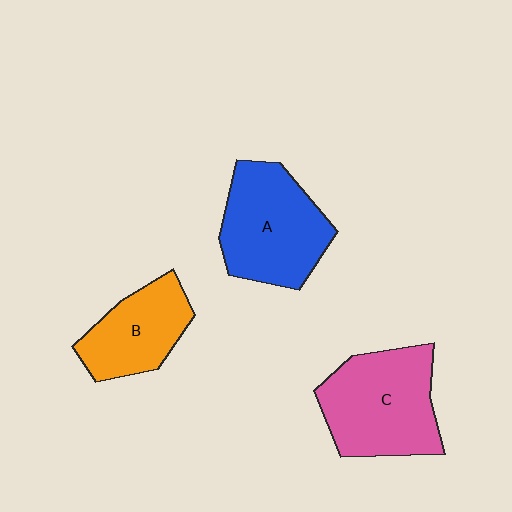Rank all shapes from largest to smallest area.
From largest to smallest: C (pink), A (blue), B (orange).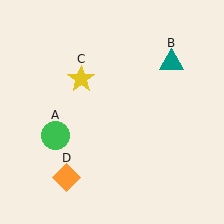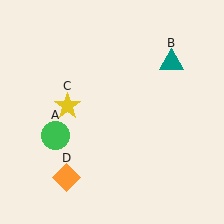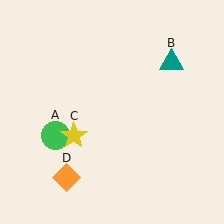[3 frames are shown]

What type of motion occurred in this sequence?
The yellow star (object C) rotated counterclockwise around the center of the scene.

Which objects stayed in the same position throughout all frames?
Green circle (object A) and teal triangle (object B) and orange diamond (object D) remained stationary.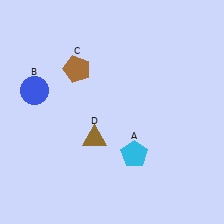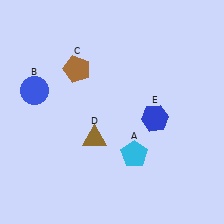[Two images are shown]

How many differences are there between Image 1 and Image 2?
There is 1 difference between the two images.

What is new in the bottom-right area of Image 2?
A blue hexagon (E) was added in the bottom-right area of Image 2.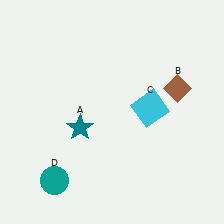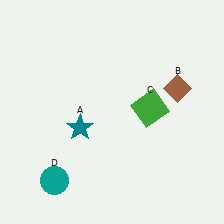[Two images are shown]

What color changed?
The square (C) changed from cyan in Image 1 to green in Image 2.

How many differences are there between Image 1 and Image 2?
There is 1 difference between the two images.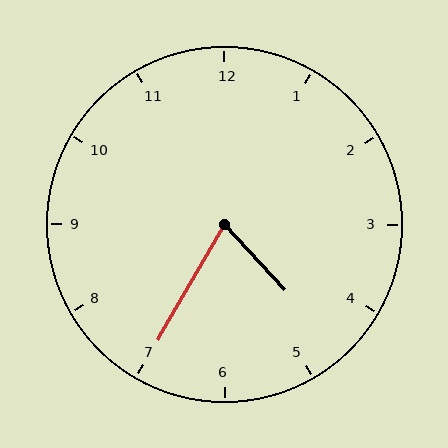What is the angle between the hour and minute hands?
Approximately 72 degrees.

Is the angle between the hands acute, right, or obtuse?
It is acute.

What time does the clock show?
4:35.